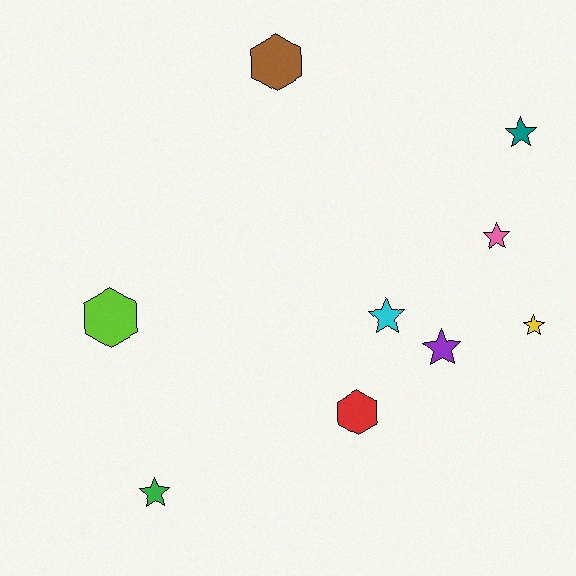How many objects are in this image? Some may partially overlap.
There are 9 objects.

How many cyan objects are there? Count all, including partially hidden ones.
There is 1 cyan object.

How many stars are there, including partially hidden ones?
There are 6 stars.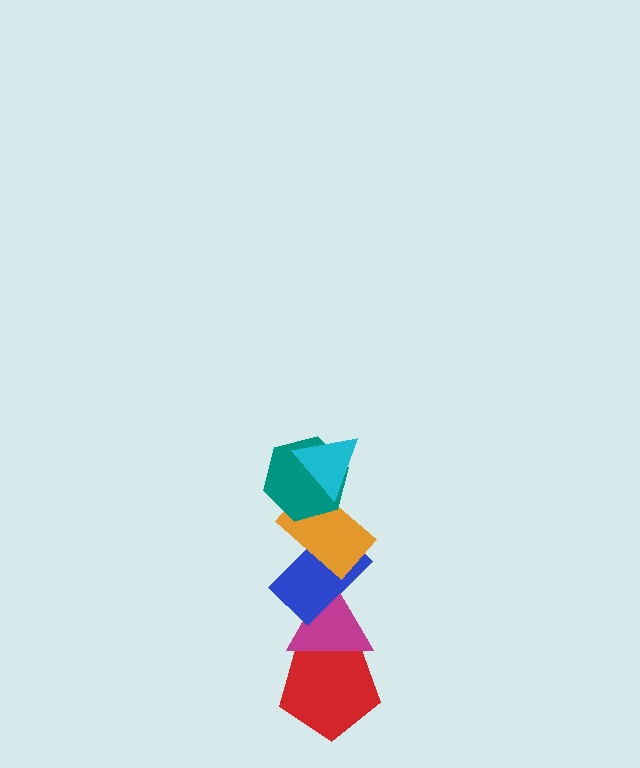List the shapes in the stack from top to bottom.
From top to bottom: the cyan triangle, the teal hexagon, the orange rectangle, the blue rectangle, the magenta triangle, the red pentagon.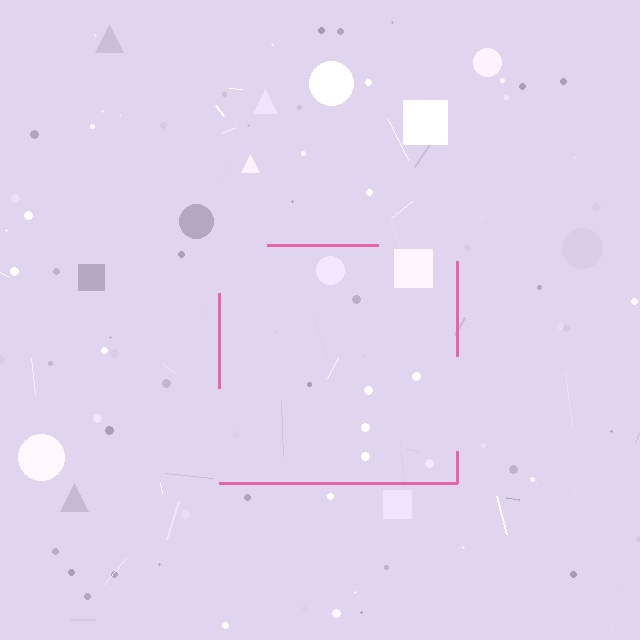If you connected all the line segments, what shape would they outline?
They would outline a square.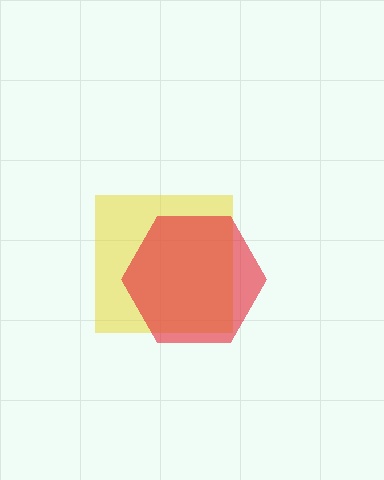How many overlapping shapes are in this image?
There are 2 overlapping shapes in the image.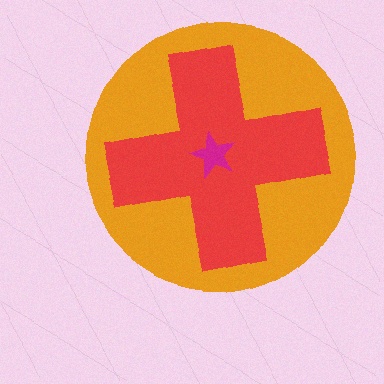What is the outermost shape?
The orange circle.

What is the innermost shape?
The magenta star.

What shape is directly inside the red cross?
The magenta star.